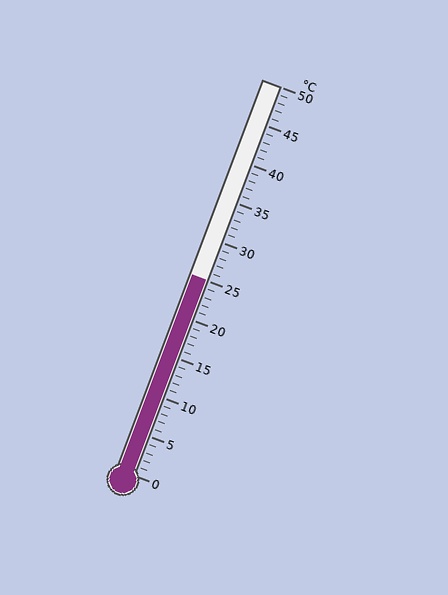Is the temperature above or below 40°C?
The temperature is below 40°C.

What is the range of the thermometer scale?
The thermometer scale ranges from 0°C to 50°C.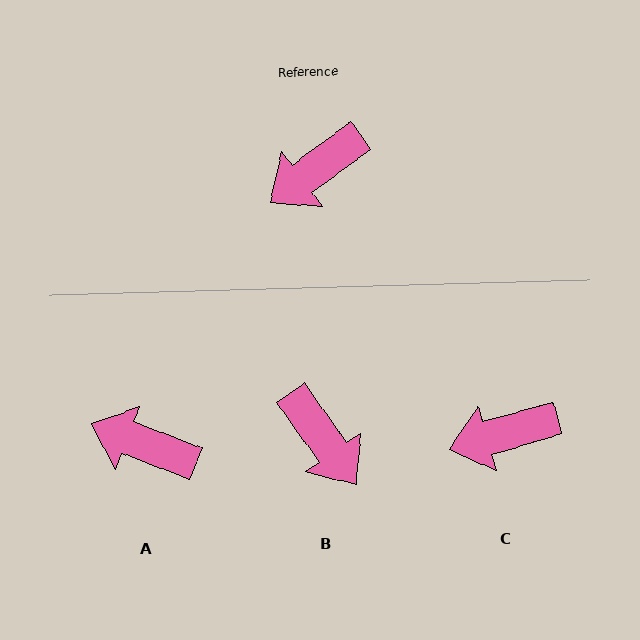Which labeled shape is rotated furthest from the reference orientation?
B, about 89 degrees away.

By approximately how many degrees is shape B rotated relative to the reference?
Approximately 89 degrees counter-clockwise.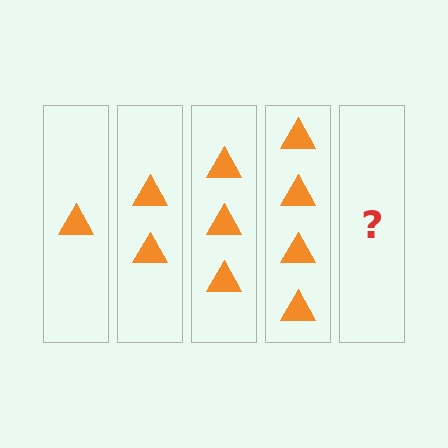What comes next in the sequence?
The next element should be 5 triangles.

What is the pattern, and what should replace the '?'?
The pattern is that each step adds one more triangle. The '?' should be 5 triangles.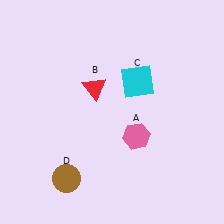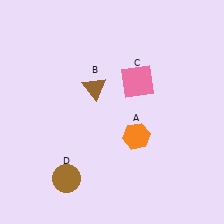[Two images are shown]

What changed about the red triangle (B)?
In Image 1, B is red. In Image 2, it changed to brown.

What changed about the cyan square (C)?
In Image 1, C is cyan. In Image 2, it changed to pink.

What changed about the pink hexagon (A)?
In Image 1, A is pink. In Image 2, it changed to orange.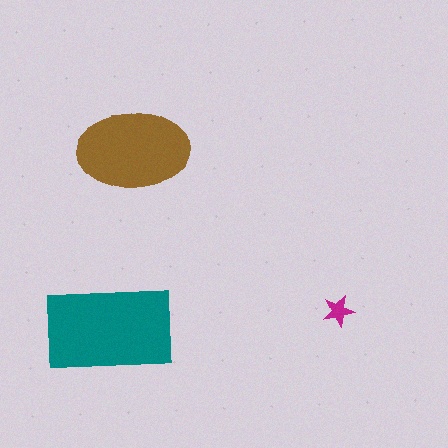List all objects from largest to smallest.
The teal rectangle, the brown ellipse, the magenta star.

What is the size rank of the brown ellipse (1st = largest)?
2nd.